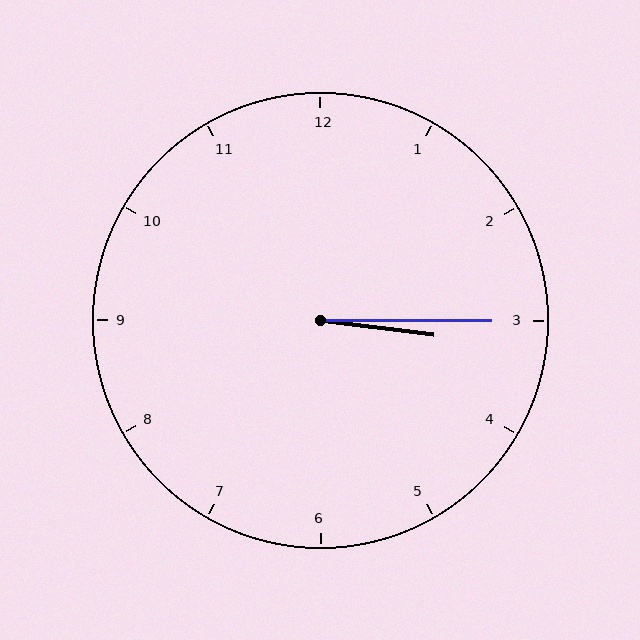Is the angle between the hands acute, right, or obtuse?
It is acute.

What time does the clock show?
3:15.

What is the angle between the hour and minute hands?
Approximately 8 degrees.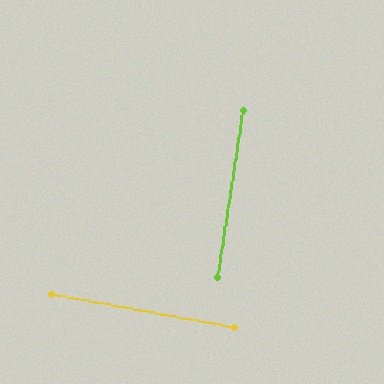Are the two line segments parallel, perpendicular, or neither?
Perpendicular — they meet at approximately 88°.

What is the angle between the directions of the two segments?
Approximately 88 degrees.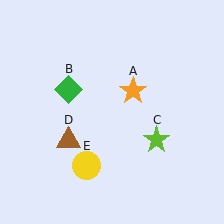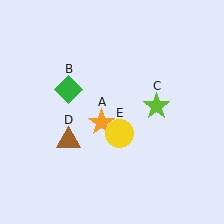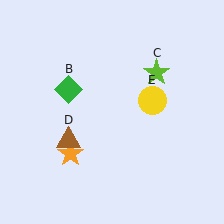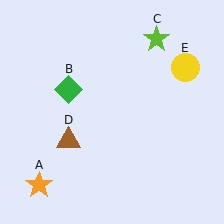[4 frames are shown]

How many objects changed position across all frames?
3 objects changed position: orange star (object A), lime star (object C), yellow circle (object E).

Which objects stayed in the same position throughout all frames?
Green diamond (object B) and brown triangle (object D) remained stationary.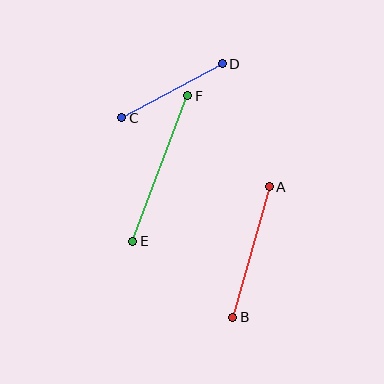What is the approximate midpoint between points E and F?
The midpoint is at approximately (160, 168) pixels.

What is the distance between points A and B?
The distance is approximately 135 pixels.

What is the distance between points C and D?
The distance is approximately 114 pixels.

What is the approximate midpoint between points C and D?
The midpoint is at approximately (172, 91) pixels.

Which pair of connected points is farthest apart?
Points E and F are farthest apart.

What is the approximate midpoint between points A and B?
The midpoint is at approximately (251, 252) pixels.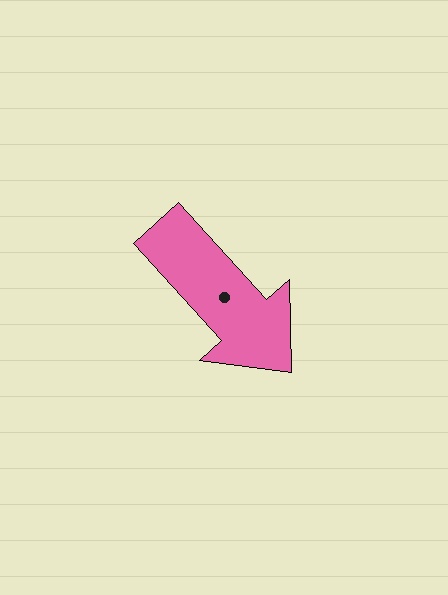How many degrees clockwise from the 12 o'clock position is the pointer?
Approximately 138 degrees.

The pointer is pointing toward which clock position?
Roughly 5 o'clock.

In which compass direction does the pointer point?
Southeast.